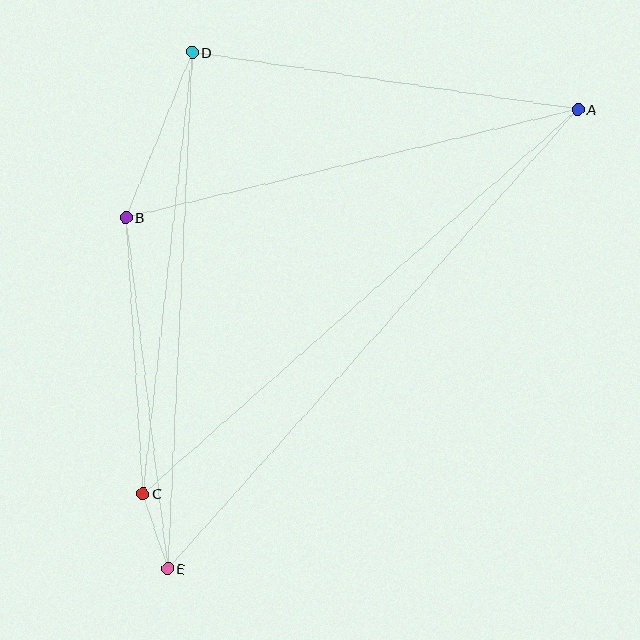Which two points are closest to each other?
Points C and E are closest to each other.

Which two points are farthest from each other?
Points A and E are farthest from each other.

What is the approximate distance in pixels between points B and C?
The distance between B and C is approximately 277 pixels.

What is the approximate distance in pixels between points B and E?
The distance between B and E is approximately 354 pixels.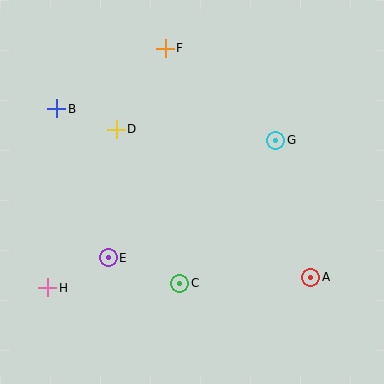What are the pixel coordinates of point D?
Point D is at (116, 129).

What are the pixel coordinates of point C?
Point C is at (180, 283).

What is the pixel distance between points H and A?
The distance between H and A is 263 pixels.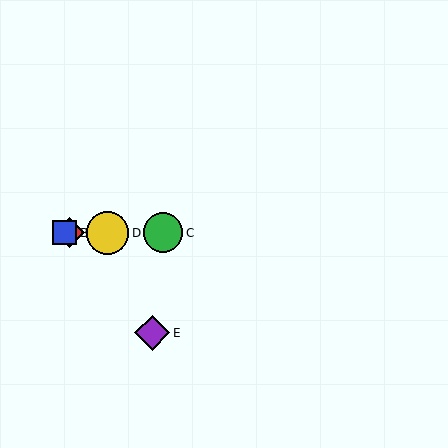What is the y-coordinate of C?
Object C is at y≈233.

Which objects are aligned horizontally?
Objects A, B, C, D are aligned horizontally.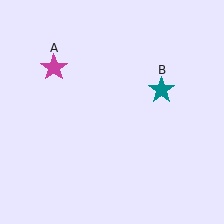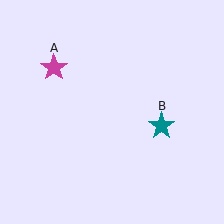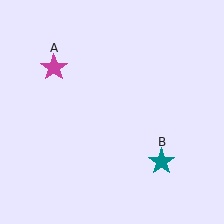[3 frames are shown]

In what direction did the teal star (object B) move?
The teal star (object B) moved down.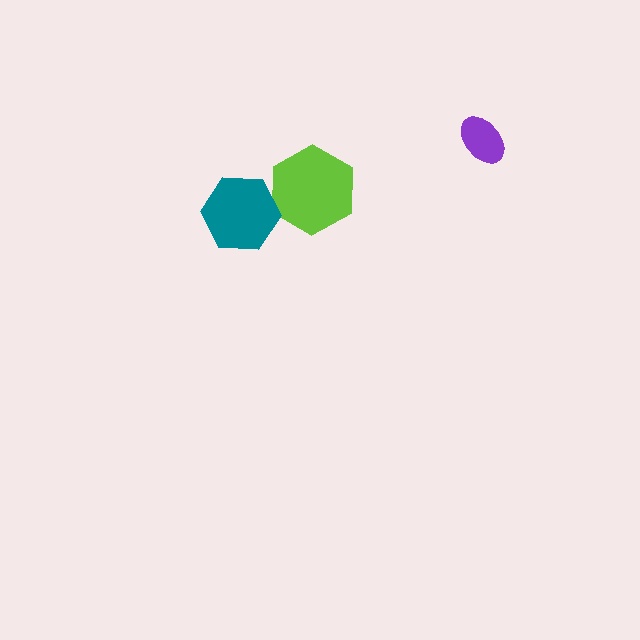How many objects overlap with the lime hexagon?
1 object overlaps with the lime hexagon.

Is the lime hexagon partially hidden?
Yes, it is partially covered by another shape.